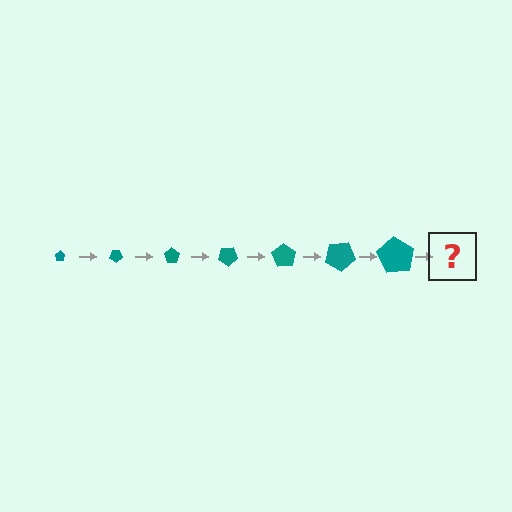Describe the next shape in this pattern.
It should be a pentagon, larger than the previous one and rotated 245 degrees from the start.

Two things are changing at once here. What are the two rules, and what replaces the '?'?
The two rules are that the pentagon grows larger each step and it rotates 35 degrees each step. The '?' should be a pentagon, larger than the previous one and rotated 245 degrees from the start.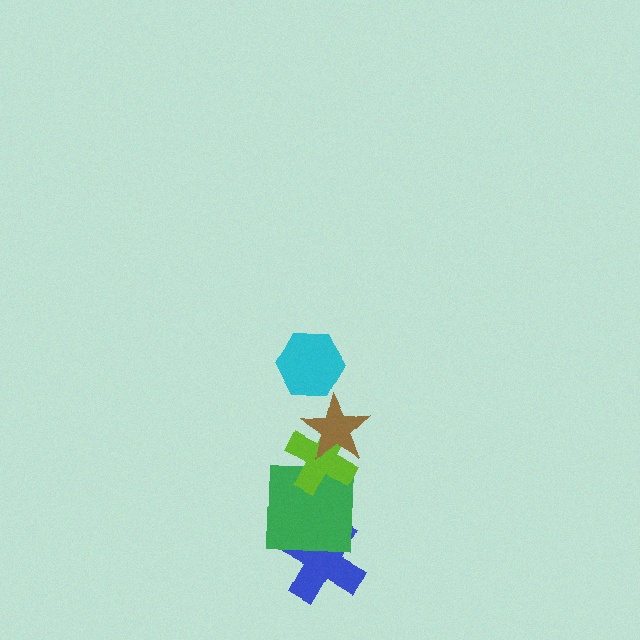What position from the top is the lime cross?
The lime cross is 3rd from the top.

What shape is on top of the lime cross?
The brown star is on top of the lime cross.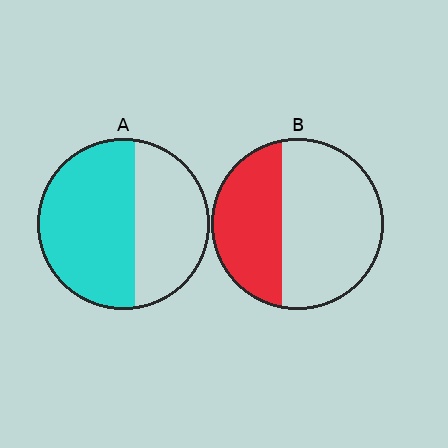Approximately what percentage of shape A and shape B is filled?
A is approximately 60% and B is approximately 40%.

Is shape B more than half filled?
No.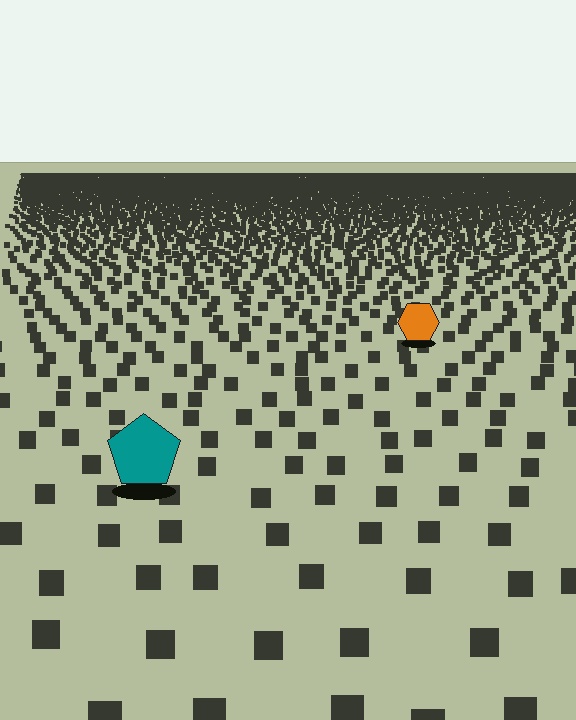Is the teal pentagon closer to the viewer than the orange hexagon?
Yes. The teal pentagon is closer — you can tell from the texture gradient: the ground texture is coarser near it.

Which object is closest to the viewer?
The teal pentagon is closest. The texture marks near it are larger and more spread out.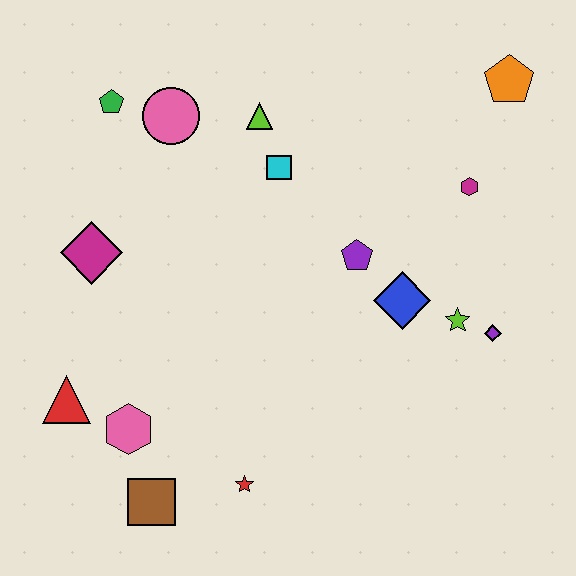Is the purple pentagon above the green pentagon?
No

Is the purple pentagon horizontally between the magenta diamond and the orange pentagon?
Yes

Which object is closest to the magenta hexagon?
The orange pentagon is closest to the magenta hexagon.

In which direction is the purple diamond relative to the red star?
The purple diamond is to the right of the red star.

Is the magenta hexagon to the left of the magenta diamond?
No